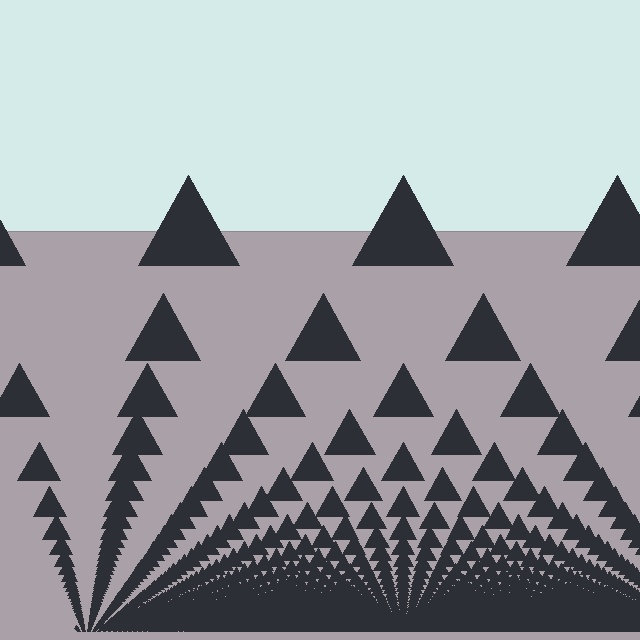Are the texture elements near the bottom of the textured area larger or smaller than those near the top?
Smaller. The gradient is inverted — elements near the bottom are smaller and denser.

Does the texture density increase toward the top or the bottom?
Density increases toward the bottom.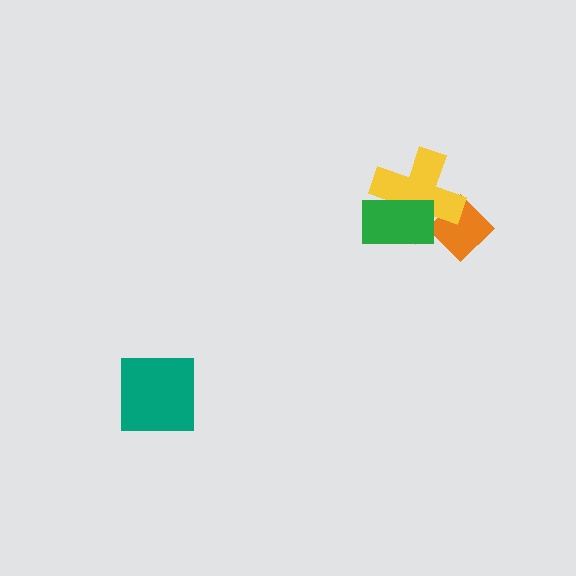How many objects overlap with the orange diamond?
1 object overlaps with the orange diamond.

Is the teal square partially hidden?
No, no other shape covers it.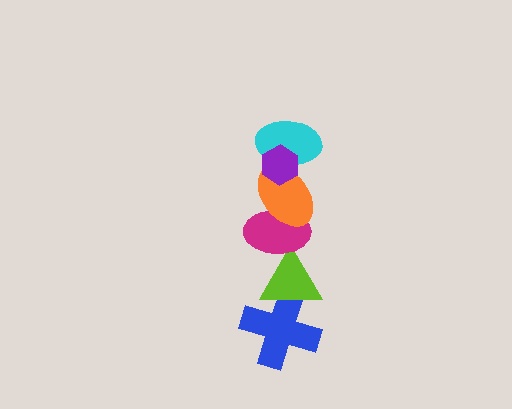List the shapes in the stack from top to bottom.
From top to bottom: the purple hexagon, the cyan ellipse, the orange ellipse, the magenta ellipse, the lime triangle, the blue cross.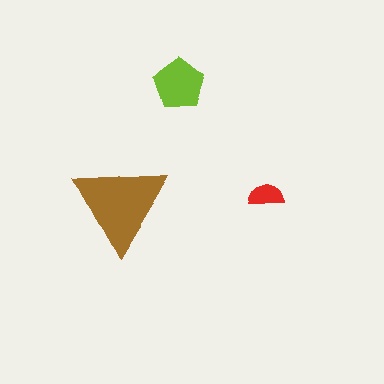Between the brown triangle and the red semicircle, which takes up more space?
The brown triangle.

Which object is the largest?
The brown triangle.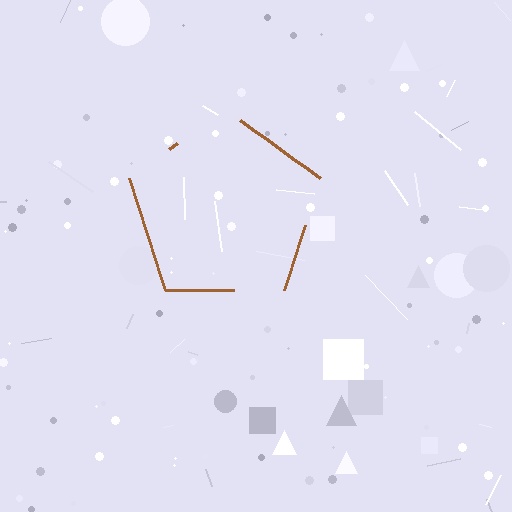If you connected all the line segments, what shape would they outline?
They would outline a pentagon.